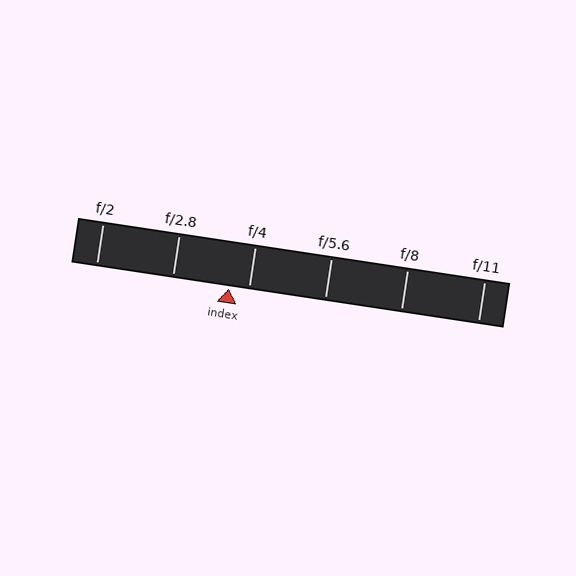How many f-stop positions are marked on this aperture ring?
There are 6 f-stop positions marked.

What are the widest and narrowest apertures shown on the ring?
The widest aperture shown is f/2 and the narrowest is f/11.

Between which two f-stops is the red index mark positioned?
The index mark is between f/2.8 and f/4.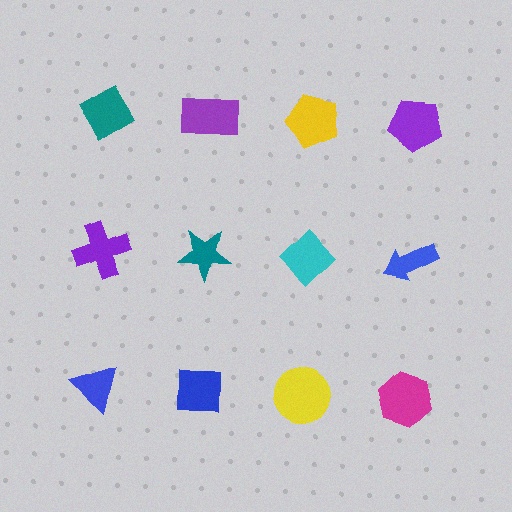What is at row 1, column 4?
A purple pentagon.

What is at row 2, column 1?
A purple cross.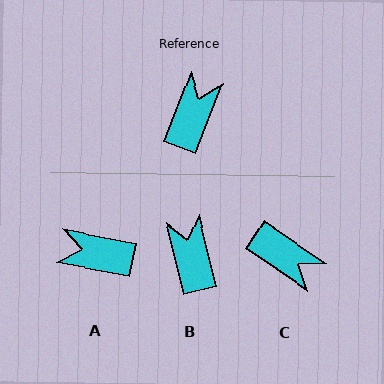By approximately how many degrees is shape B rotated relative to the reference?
Approximately 35 degrees counter-clockwise.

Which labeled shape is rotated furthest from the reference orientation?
C, about 102 degrees away.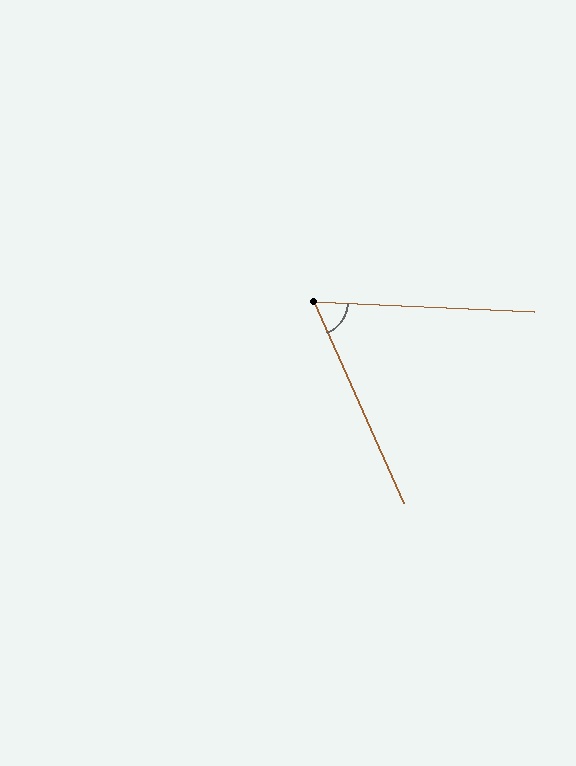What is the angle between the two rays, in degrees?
Approximately 63 degrees.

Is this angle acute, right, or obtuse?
It is acute.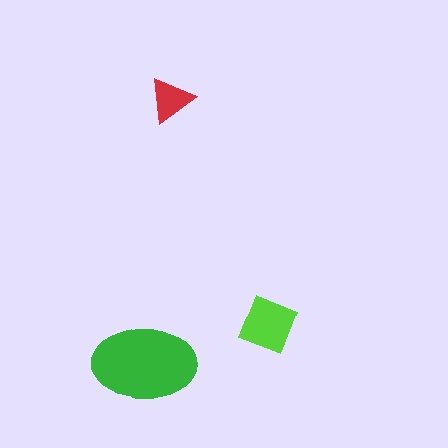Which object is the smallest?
The red triangle.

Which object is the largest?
The green ellipse.